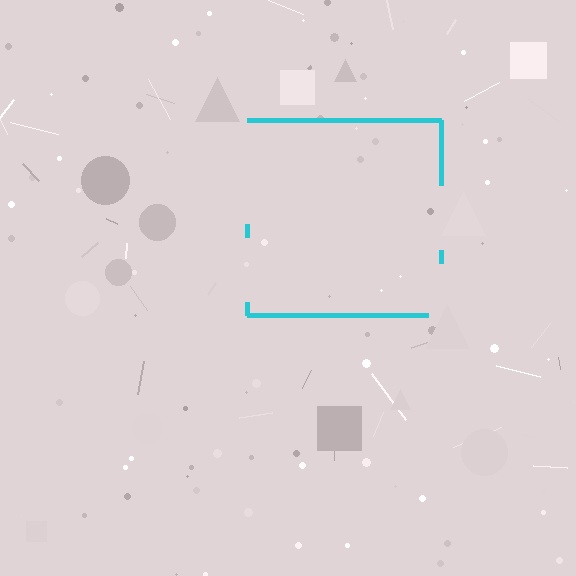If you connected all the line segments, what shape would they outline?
They would outline a square.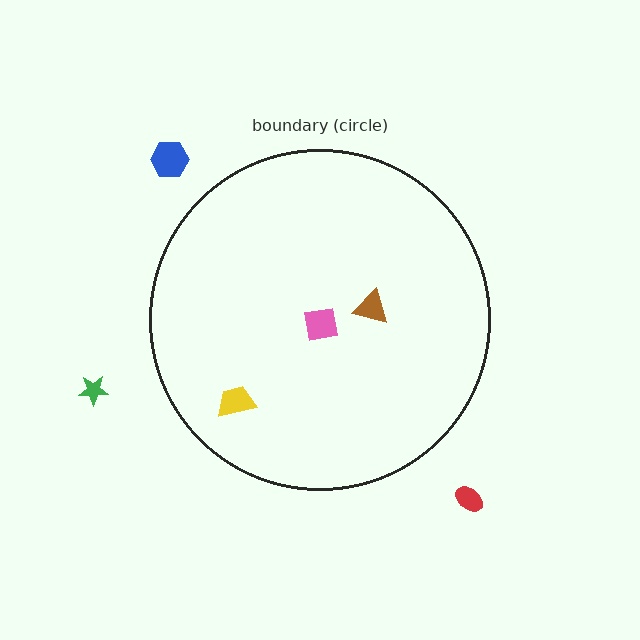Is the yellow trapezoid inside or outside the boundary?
Inside.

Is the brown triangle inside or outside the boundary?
Inside.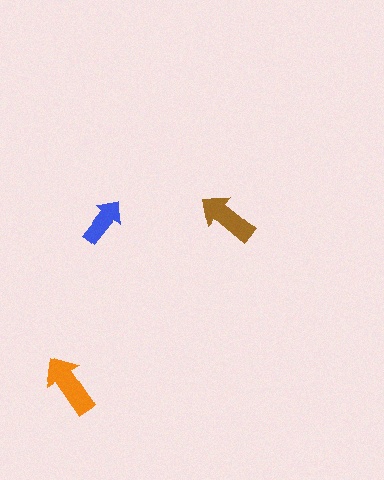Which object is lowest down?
The orange arrow is bottommost.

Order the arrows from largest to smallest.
the orange one, the brown one, the blue one.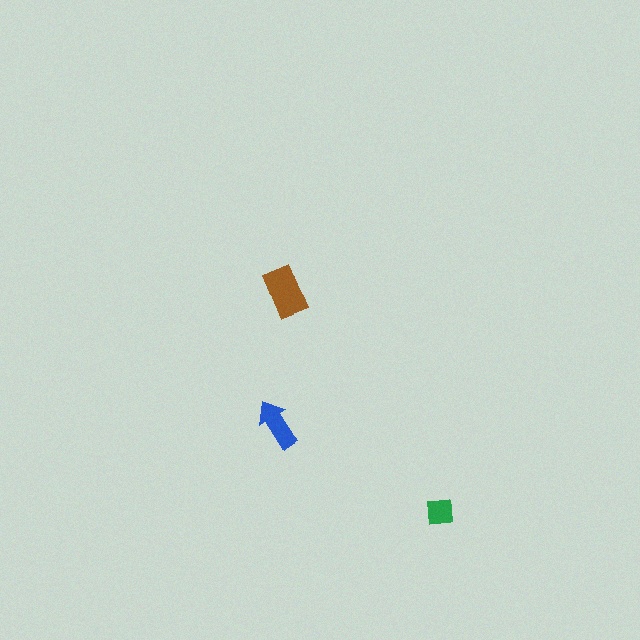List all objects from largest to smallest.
The brown rectangle, the blue arrow, the green square.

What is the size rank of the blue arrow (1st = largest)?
2nd.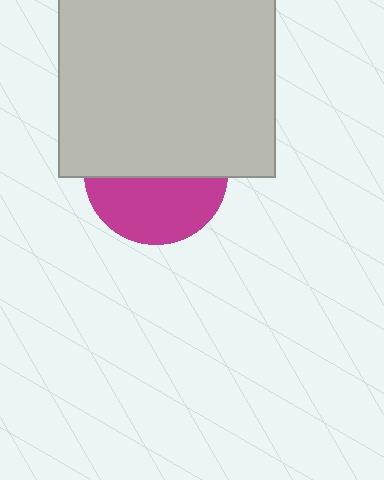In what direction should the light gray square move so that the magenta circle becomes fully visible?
The light gray square should move up. That is the shortest direction to clear the overlap and leave the magenta circle fully visible.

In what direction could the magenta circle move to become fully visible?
The magenta circle could move down. That would shift it out from behind the light gray square entirely.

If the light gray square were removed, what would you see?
You would see the complete magenta circle.